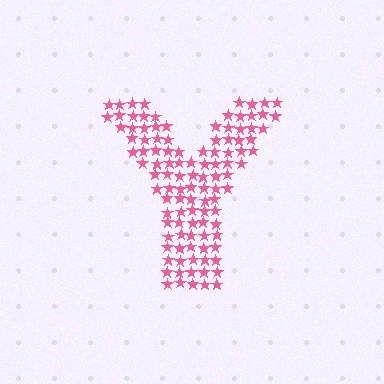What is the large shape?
The large shape is the letter Y.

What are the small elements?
The small elements are stars.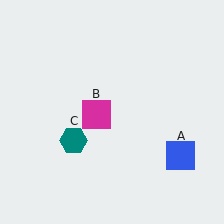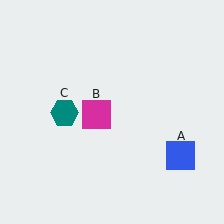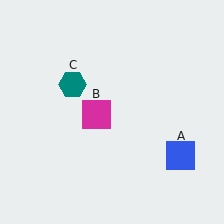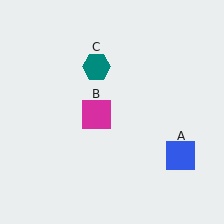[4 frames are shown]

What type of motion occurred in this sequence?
The teal hexagon (object C) rotated clockwise around the center of the scene.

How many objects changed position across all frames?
1 object changed position: teal hexagon (object C).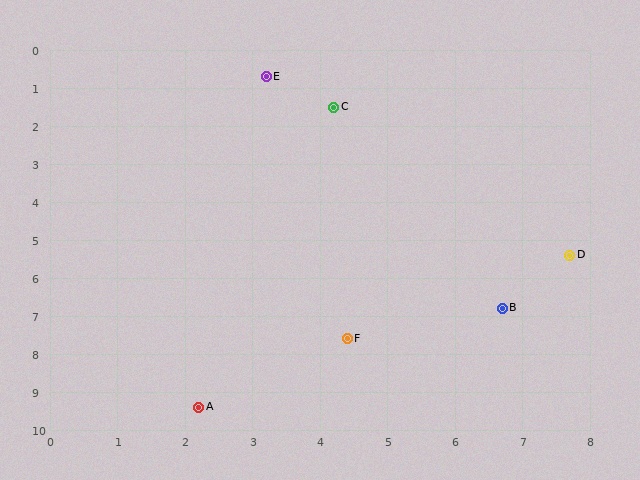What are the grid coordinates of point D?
Point D is at approximately (7.7, 5.4).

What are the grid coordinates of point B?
Point B is at approximately (6.7, 6.8).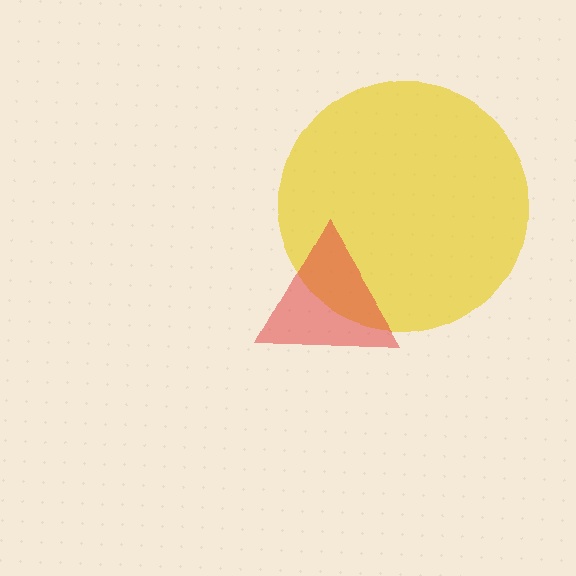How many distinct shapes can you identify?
There are 2 distinct shapes: a yellow circle, a red triangle.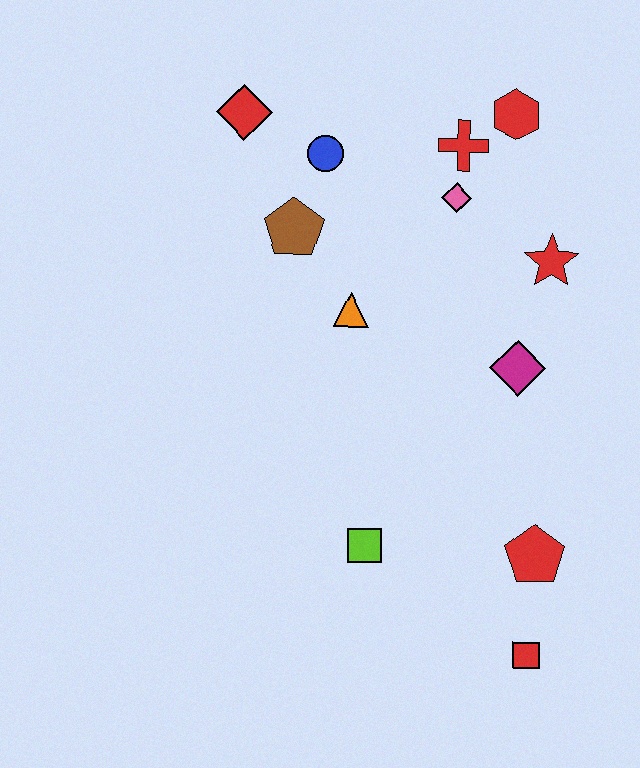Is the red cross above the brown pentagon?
Yes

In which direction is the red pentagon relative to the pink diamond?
The red pentagon is below the pink diamond.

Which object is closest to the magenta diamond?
The red star is closest to the magenta diamond.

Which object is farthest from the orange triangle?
The red square is farthest from the orange triangle.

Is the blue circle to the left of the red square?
Yes